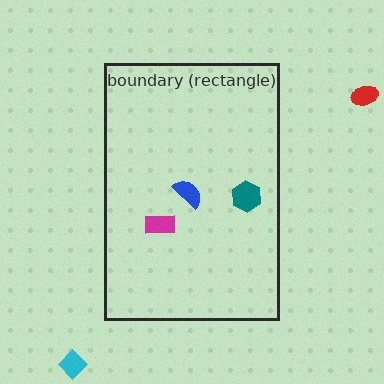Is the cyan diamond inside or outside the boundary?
Outside.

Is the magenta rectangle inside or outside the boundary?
Inside.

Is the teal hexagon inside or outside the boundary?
Inside.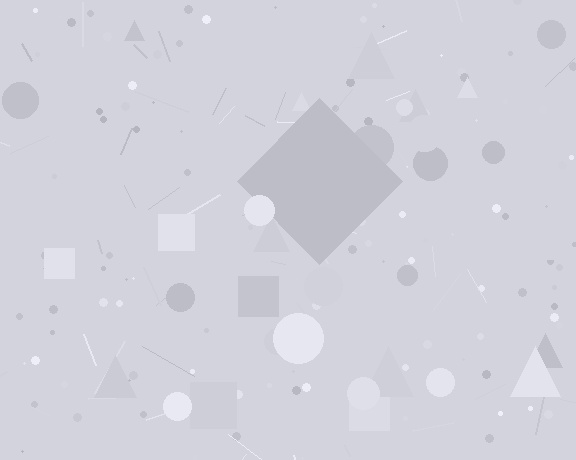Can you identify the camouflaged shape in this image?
The camouflaged shape is a diamond.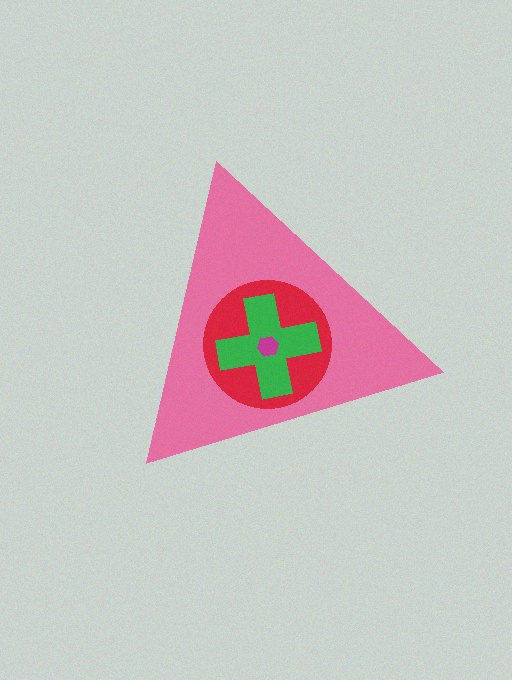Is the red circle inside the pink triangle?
Yes.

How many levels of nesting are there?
4.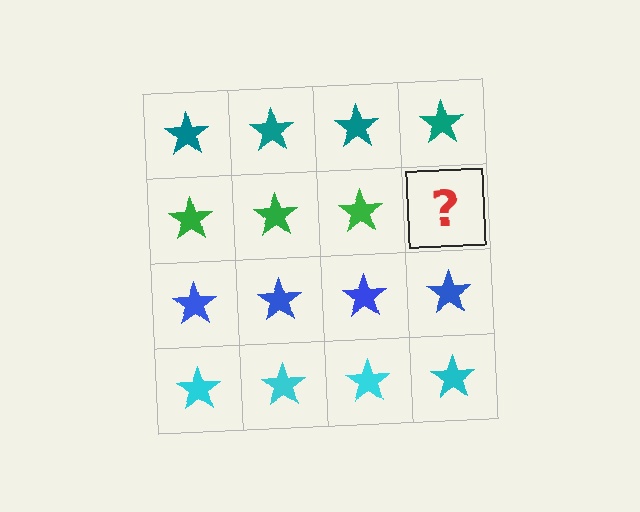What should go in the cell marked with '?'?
The missing cell should contain a green star.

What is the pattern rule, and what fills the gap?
The rule is that each row has a consistent color. The gap should be filled with a green star.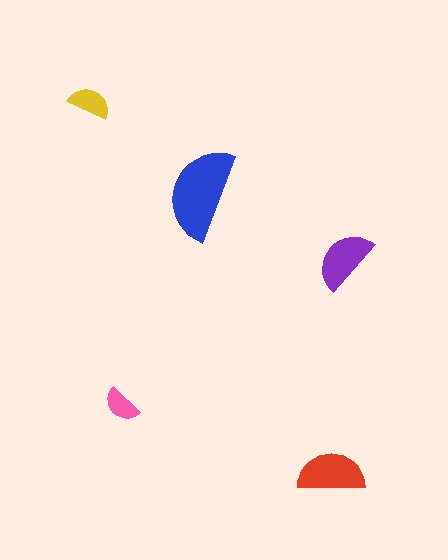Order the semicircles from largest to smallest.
the blue one, the red one, the purple one, the yellow one, the pink one.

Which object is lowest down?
The red semicircle is bottommost.